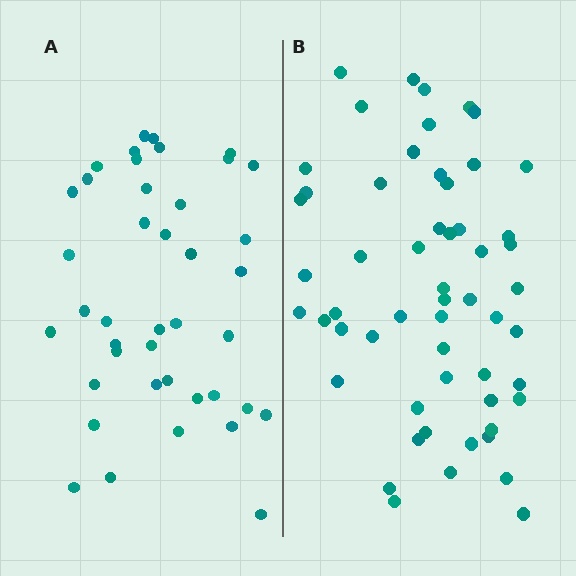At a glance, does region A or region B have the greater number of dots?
Region B (the right region) has more dots.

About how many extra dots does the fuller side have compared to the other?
Region B has approximately 15 more dots than region A.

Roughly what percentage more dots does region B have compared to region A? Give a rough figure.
About 35% more.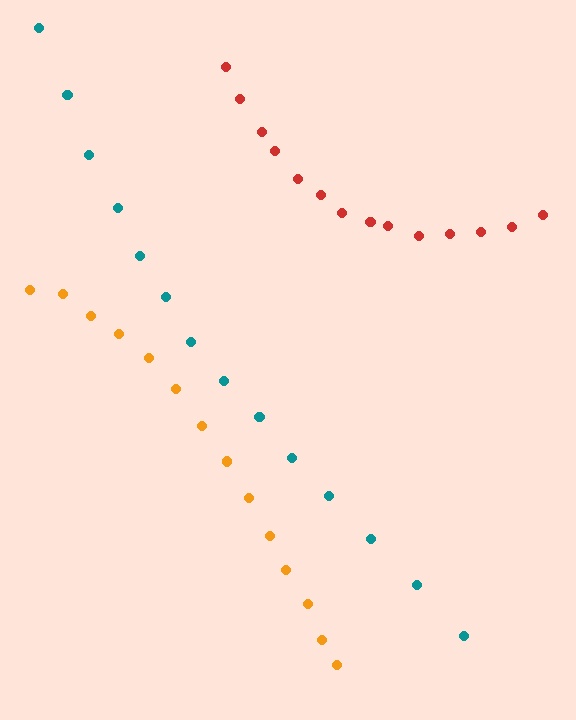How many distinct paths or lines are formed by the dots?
There are 3 distinct paths.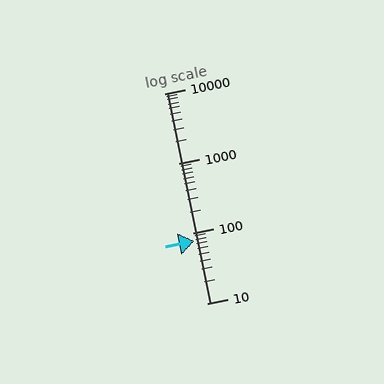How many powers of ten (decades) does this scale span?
The scale spans 3 decades, from 10 to 10000.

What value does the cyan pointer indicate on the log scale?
The pointer indicates approximately 78.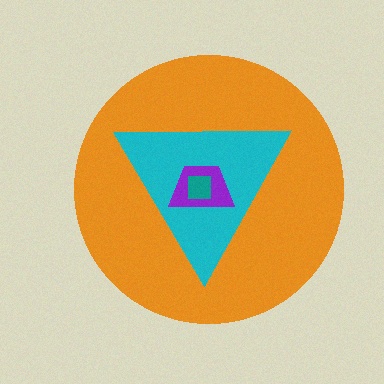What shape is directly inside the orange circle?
The cyan triangle.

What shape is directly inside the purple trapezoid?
The teal square.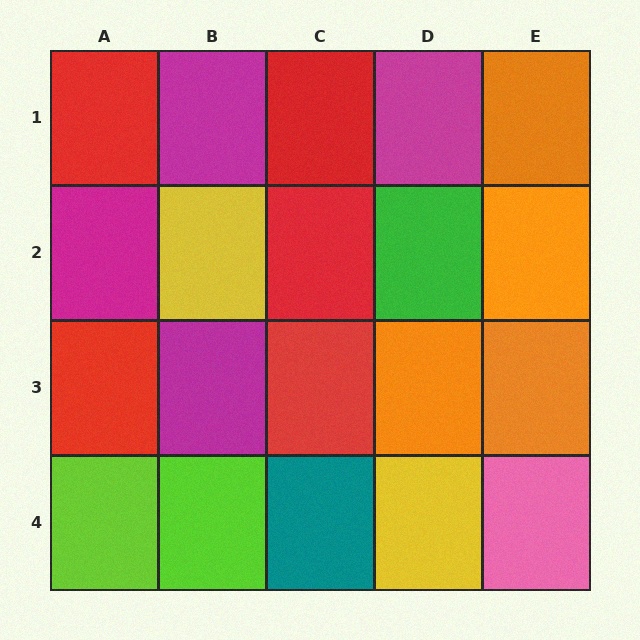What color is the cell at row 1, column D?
Magenta.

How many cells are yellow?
2 cells are yellow.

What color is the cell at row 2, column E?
Orange.